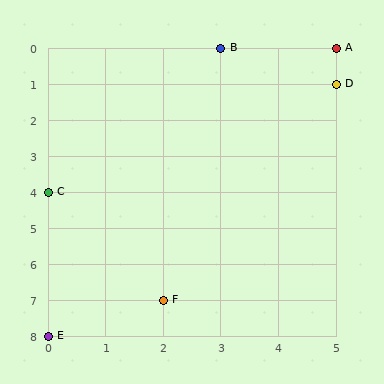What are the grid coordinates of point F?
Point F is at grid coordinates (2, 7).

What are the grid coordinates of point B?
Point B is at grid coordinates (3, 0).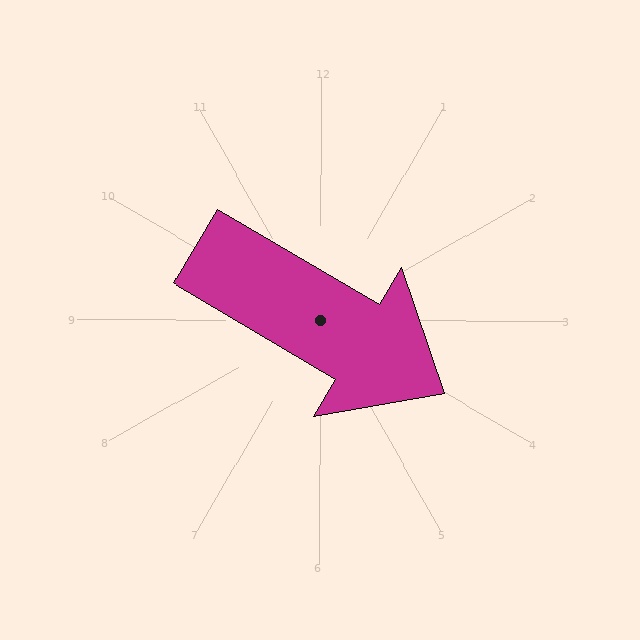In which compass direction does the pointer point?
Southeast.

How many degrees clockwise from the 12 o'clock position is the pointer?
Approximately 121 degrees.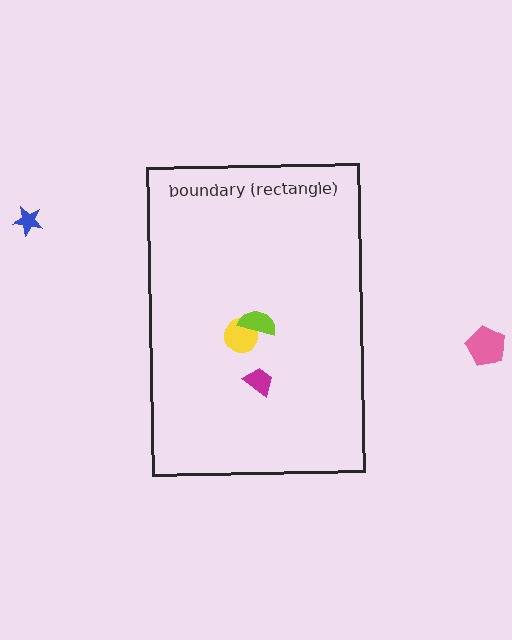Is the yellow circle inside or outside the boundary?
Inside.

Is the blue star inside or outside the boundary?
Outside.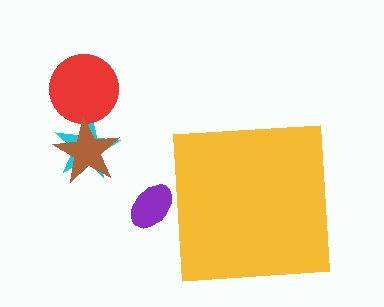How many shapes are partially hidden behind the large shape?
1 shape is partially hidden.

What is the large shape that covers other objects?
A yellow square.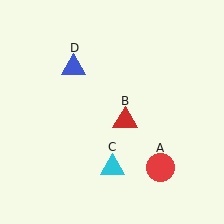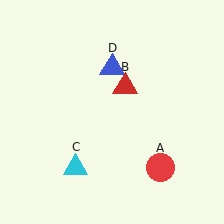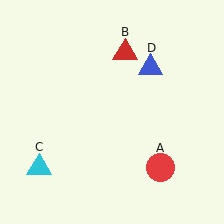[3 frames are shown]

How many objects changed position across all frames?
3 objects changed position: red triangle (object B), cyan triangle (object C), blue triangle (object D).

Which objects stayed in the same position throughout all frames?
Red circle (object A) remained stationary.